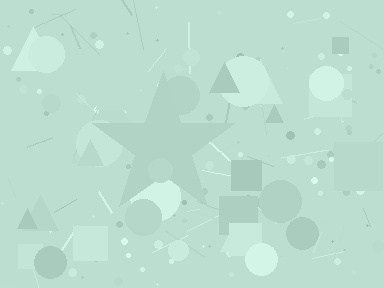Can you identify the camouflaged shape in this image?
The camouflaged shape is a star.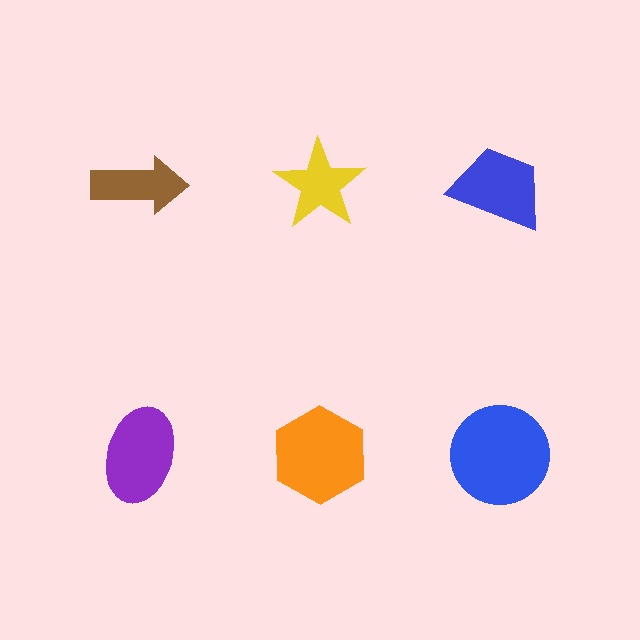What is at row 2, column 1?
A purple ellipse.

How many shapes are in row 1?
3 shapes.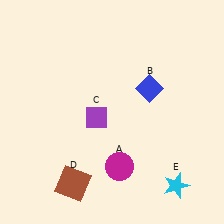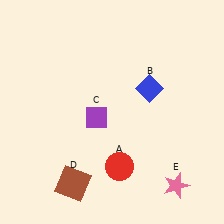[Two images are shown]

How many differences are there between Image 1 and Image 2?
There are 2 differences between the two images.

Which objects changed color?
A changed from magenta to red. E changed from cyan to pink.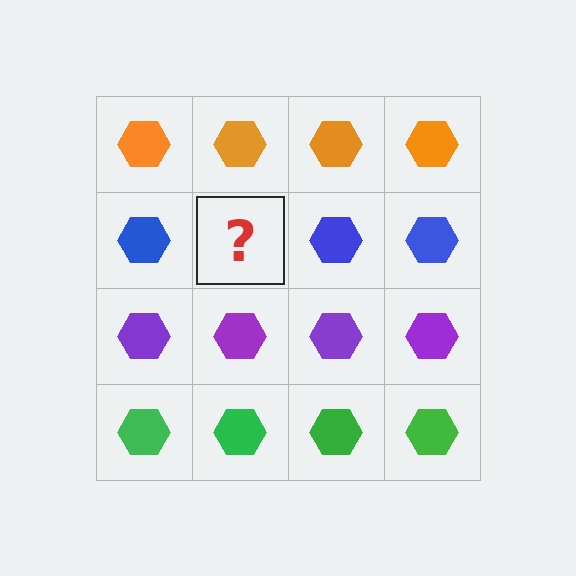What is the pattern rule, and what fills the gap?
The rule is that each row has a consistent color. The gap should be filled with a blue hexagon.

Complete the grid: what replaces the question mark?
The question mark should be replaced with a blue hexagon.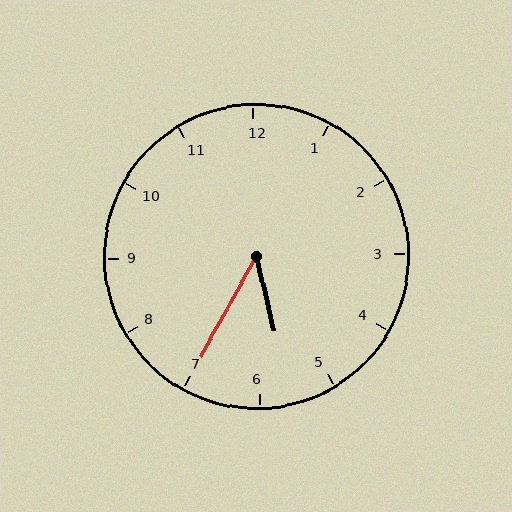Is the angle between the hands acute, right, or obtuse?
It is acute.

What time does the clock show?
5:35.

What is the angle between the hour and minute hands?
Approximately 42 degrees.